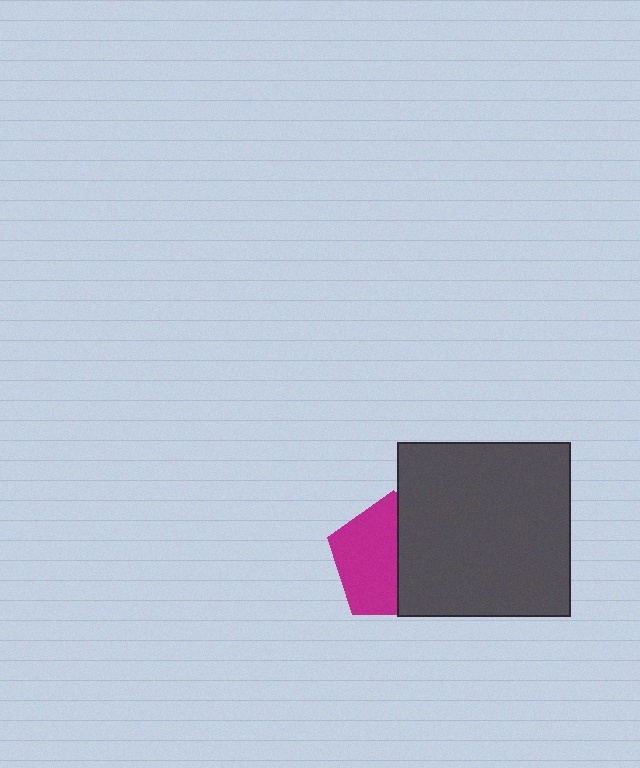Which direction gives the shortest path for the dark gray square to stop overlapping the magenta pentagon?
Moving right gives the shortest separation.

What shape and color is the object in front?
The object in front is a dark gray square.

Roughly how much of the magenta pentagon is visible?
About half of it is visible (roughly 55%).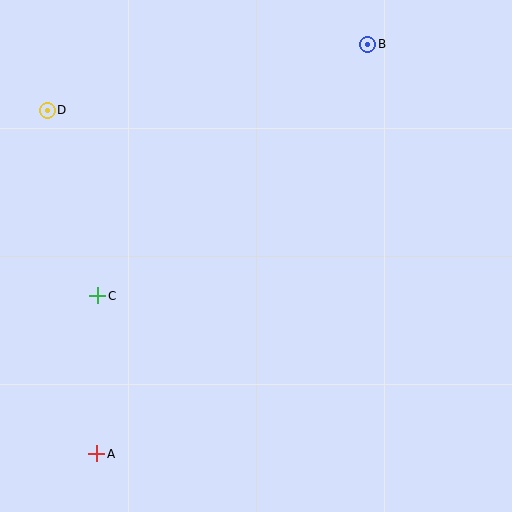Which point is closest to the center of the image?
Point C at (98, 296) is closest to the center.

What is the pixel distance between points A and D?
The distance between A and D is 347 pixels.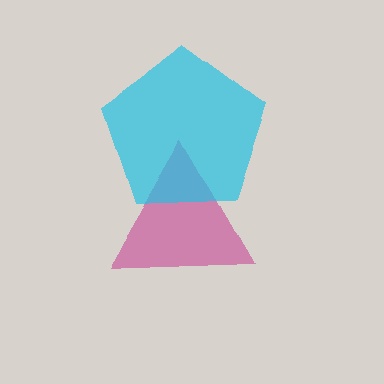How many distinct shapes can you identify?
There are 2 distinct shapes: a magenta triangle, a cyan pentagon.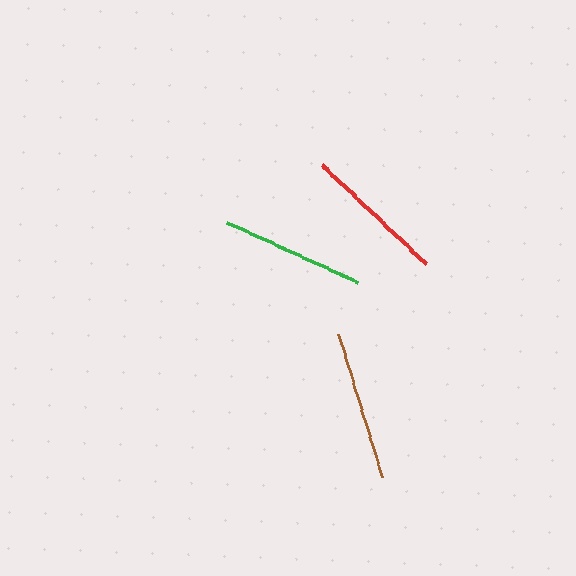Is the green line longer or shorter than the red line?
The red line is longer than the green line.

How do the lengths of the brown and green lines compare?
The brown and green lines are approximately the same length.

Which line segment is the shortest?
The green line is the shortest at approximately 143 pixels.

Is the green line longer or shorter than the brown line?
The brown line is longer than the green line.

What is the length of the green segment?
The green segment is approximately 143 pixels long.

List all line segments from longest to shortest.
From longest to shortest: brown, red, green.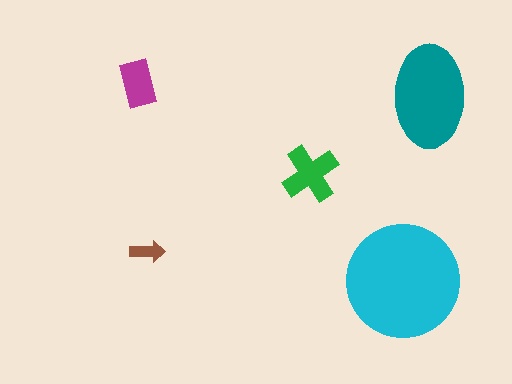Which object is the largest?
The cyan circle.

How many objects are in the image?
There are 5 objects in the image.